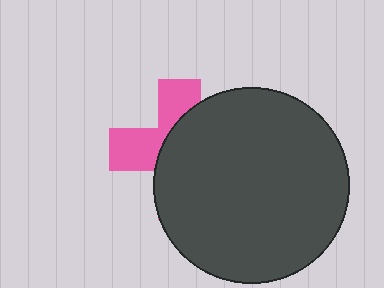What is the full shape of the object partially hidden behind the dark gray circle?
The partially hidden object is a pink cross.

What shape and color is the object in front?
The object in front is a dark gray circle.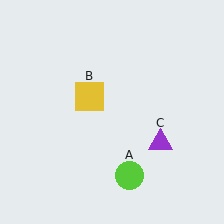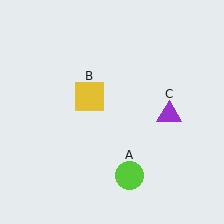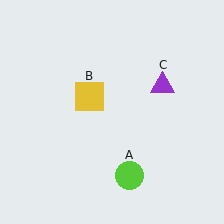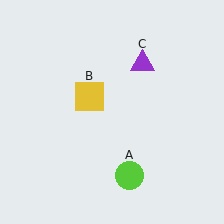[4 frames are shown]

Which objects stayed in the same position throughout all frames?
Lime circle (object A) and yellow square (object B) remained stationary.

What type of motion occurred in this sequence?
The purple triangle (object C) rotated counterclockwise around the center of the scene.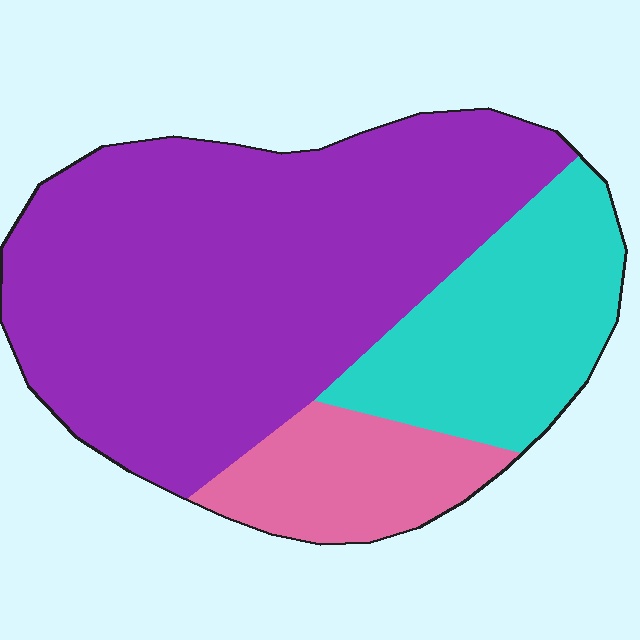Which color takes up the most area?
Purple, at roughly 65%.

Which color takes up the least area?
Pink, at roughly 15%.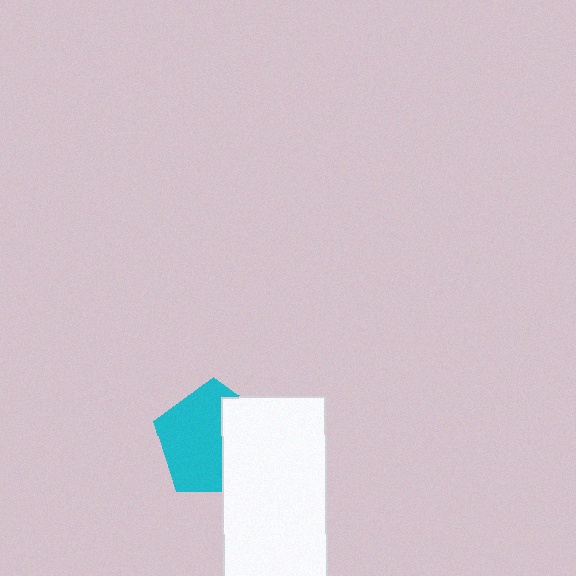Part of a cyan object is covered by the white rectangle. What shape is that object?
It is a pentagon.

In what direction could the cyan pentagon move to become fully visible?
The cyan pentagon could move left. That would shift it out from behind the white rectangle entirely.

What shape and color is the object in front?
The object in front is a white rectangle.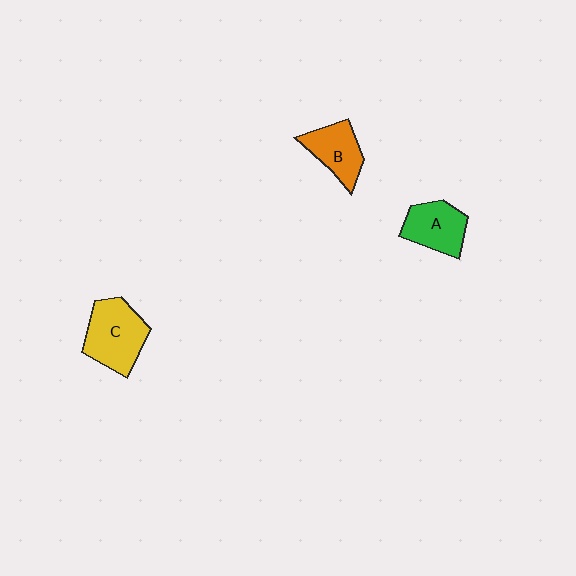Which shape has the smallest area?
Shape B (orange).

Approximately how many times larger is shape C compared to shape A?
Approximately 1.3 times.